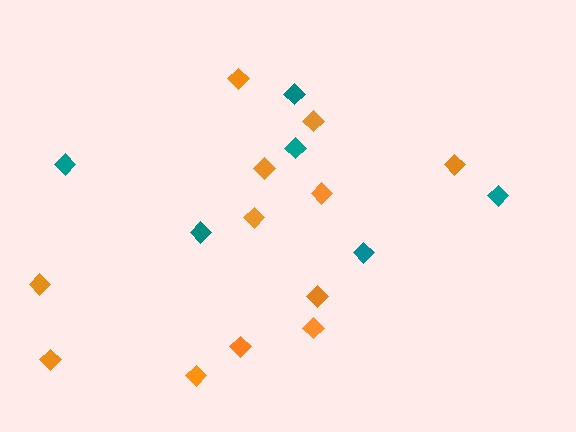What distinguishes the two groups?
There are 2 groups: one group of teal diamonds (6) and one group of orange diamonds (12).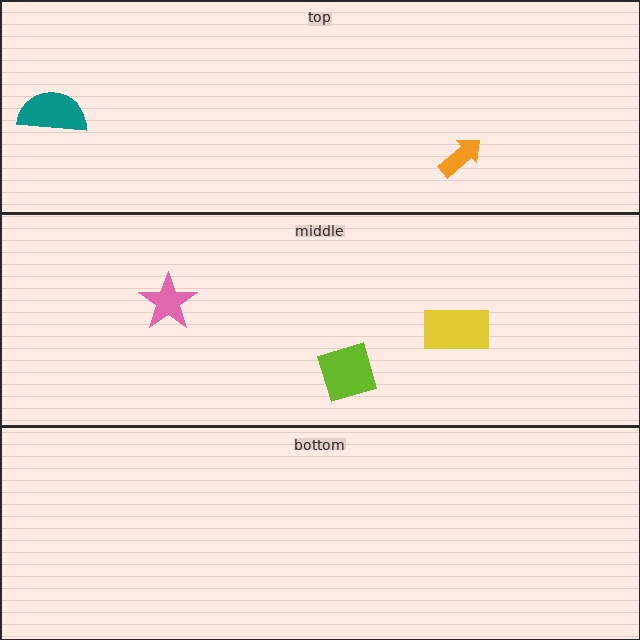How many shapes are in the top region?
2.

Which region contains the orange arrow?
The top region.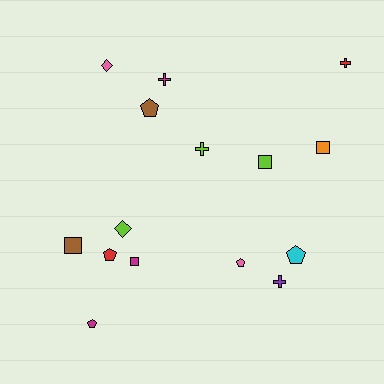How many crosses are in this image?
There are 4 crosses.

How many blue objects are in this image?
There are no blue objects.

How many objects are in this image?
There are 15 objects.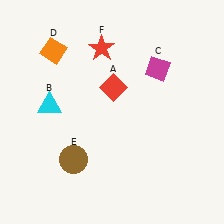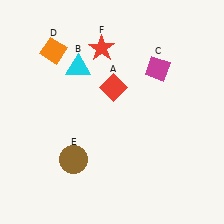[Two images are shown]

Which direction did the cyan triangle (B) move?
The cyan triangle (B) moved up.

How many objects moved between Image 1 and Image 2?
1 object moved between the two images.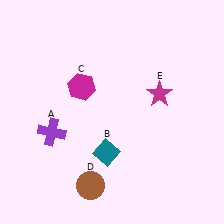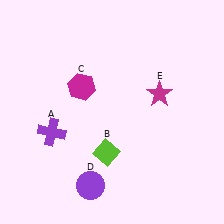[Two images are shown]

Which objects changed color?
B changed from teal to lime. D changed from brown to purple.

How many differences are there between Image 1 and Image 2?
There are 2 differences between the two images.